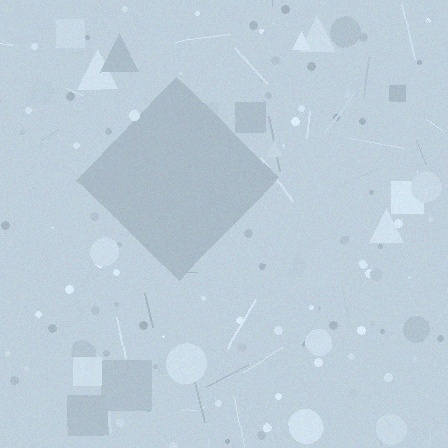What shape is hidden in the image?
A diamond is hidden in the image.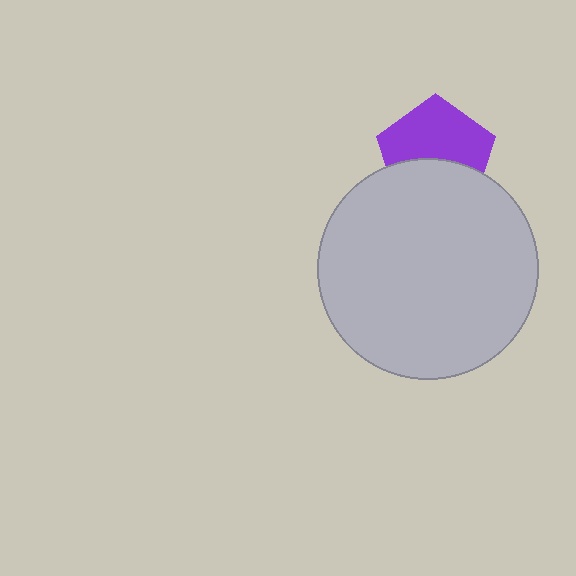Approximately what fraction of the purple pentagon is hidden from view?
Roughly 42% of the purple pentagon is hidden behind the light gray circle.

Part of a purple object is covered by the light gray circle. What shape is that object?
It is a pentagon.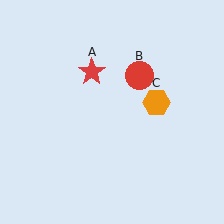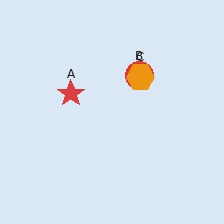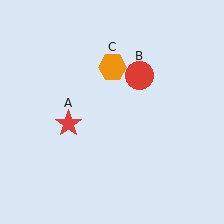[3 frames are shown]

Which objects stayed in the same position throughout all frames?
Red circle (object B) remained stationary.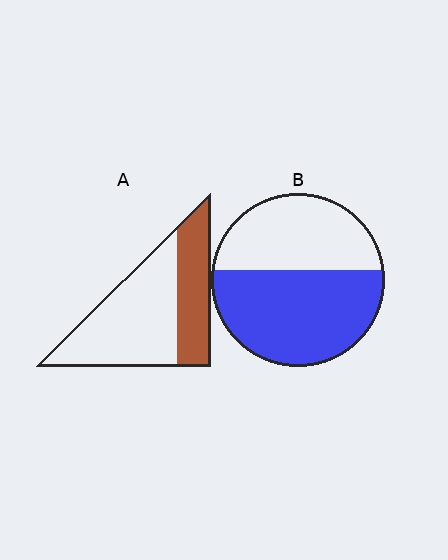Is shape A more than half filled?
No.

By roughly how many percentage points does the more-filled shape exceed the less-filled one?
By roughly 20 percentage points (B over A).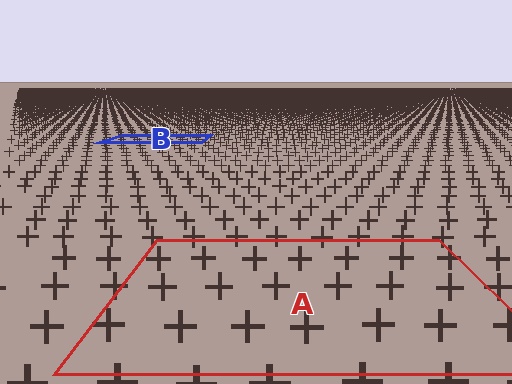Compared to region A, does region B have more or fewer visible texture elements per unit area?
Region B has more texture elements per unit area — they are packed more densely because it is farther away.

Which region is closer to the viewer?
Region A is closer. The texture elements there are larger and more spread out.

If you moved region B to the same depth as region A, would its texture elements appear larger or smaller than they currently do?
They would appear larger. At a closer depth, the same texture elements are projected at a bigger on-screen size.